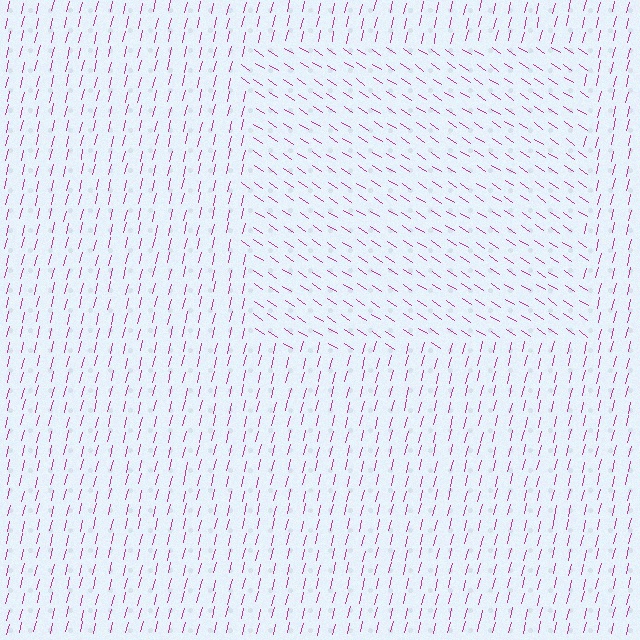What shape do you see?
I see a rectangle.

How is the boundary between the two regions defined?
The boundary is defined purely by a change in line orientation (approximately 70 degrees difference). All lines are the same color and thickness.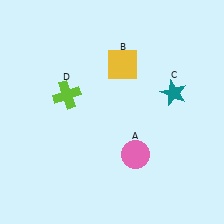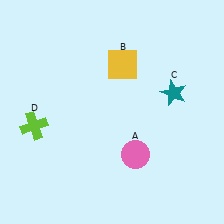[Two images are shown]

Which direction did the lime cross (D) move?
The lime cross (D) moved left.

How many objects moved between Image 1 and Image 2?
1 object moved between the two images.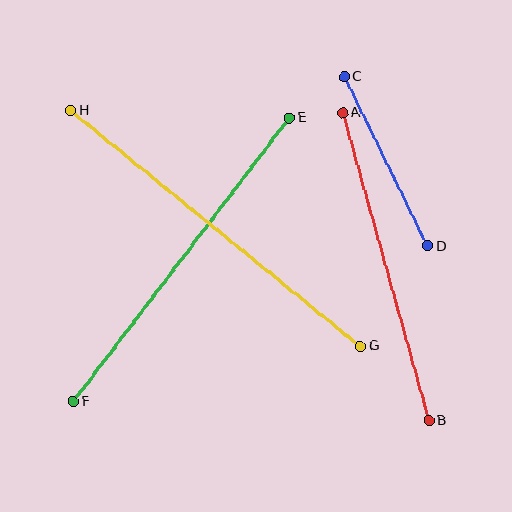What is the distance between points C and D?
The distance is approximately 189 pixels.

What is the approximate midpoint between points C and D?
The midpoint is at approximately (386, 161) pixels.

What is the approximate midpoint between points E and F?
The midpoint is at approximately (181, 260) pixels.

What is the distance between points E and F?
The distance is approximately 357 pixels.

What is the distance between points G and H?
The distance is approximately 373 pixels.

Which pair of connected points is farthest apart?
Points G and H are farthest apart.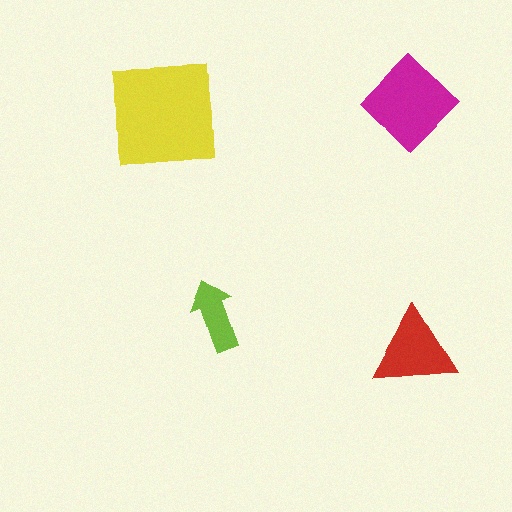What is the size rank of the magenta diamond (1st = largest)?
2nd.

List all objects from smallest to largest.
The lime arrow, the red triangle, the magenta diamond, the yellow square.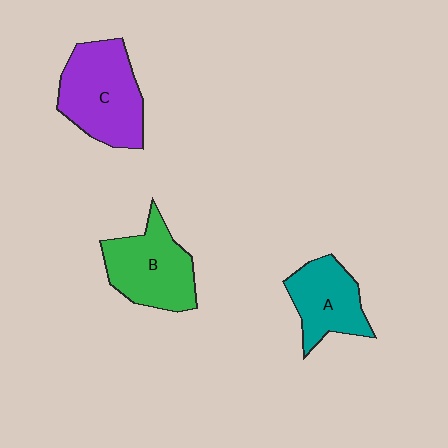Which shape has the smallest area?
Shape A (teal).